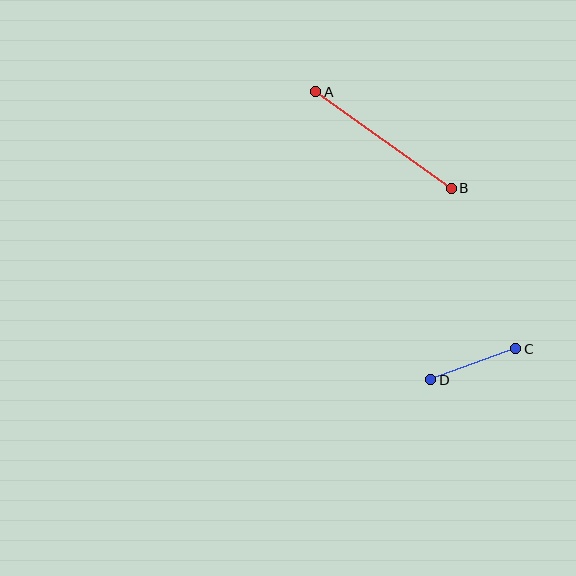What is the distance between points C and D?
The distance is approximately 91 pixels.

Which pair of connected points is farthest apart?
Points A and B are farthest apart.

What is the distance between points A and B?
The distance is approximately 166 pixels.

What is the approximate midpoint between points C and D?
The midpoint is at approximately (473, 364) pixels.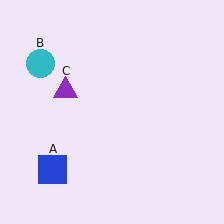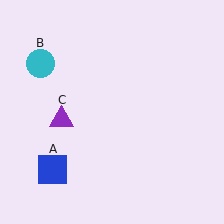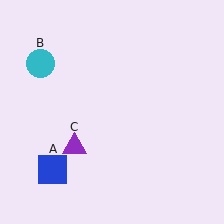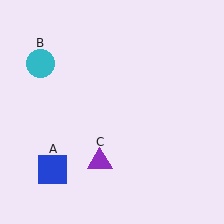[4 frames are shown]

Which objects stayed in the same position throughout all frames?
Blue square (object A) and cyan circle (object B) remained stationary.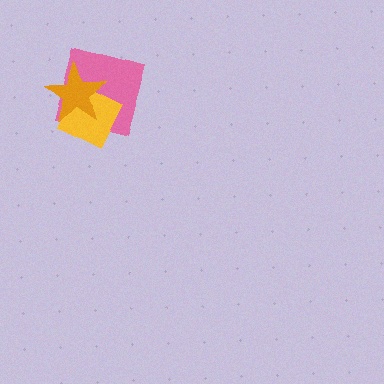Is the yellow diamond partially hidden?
Yes, it is partially covered by another shape.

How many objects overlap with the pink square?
2 objects overlap with the pink square.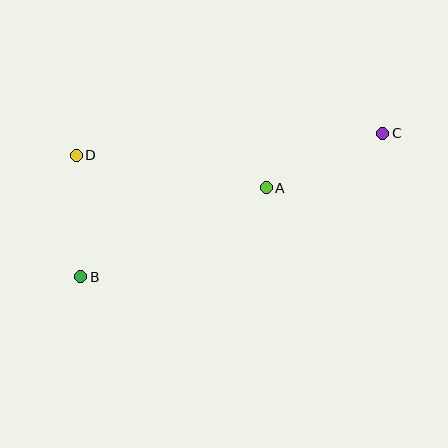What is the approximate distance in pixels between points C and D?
The distance between C and D is approximately 307 pixels.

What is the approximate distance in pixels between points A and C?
The distance between A and C is approximately 128 pixels.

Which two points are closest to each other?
Points B and D are closest to each other.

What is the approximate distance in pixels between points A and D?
The distance between A and D is approximately 193 pixels.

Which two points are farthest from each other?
Points B and C are farthest from each other.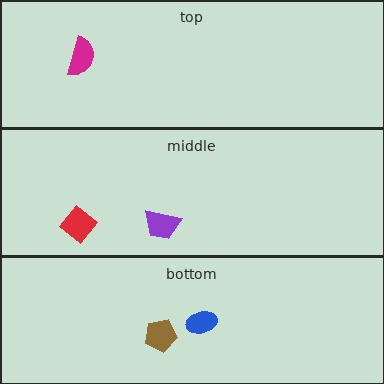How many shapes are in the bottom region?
2.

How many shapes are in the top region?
1.